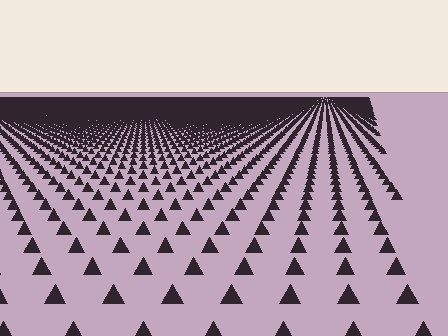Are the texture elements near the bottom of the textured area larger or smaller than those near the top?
Larger. Near the bottom, elements are closer to the viewer and appear at a bigger on-screen size.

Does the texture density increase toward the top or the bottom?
Density increases toward the top.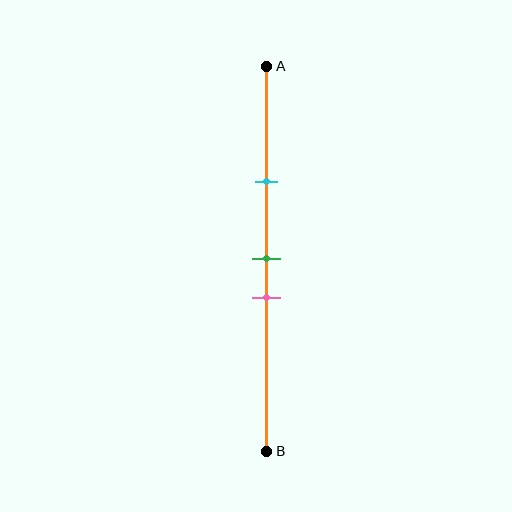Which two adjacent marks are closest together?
The green and pink marks are the closest adjacent pair.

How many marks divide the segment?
There are 3 marks dividing the segment.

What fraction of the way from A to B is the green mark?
The green mark is approximately 50% (0.5) of the way from A to B.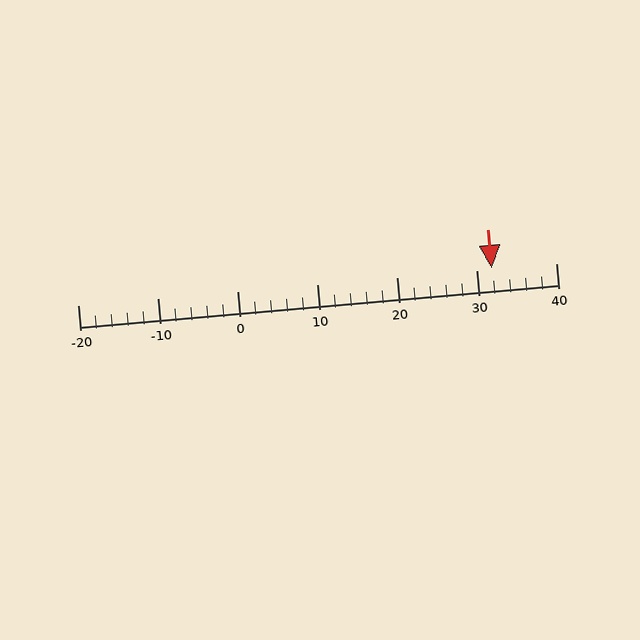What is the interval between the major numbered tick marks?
The major tick marks are spaced 10 units apart.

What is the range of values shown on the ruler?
The ruler shows values from -20 to 40.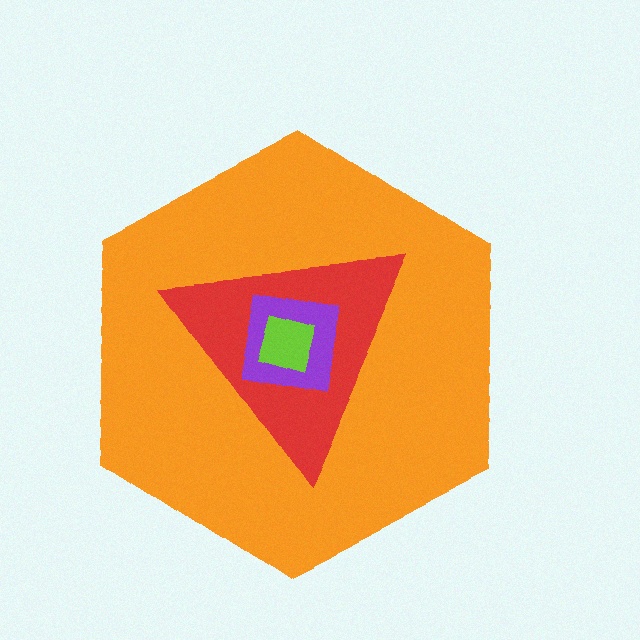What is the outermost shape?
The orange hexagon.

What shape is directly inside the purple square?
The lime square.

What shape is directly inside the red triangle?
The purple square.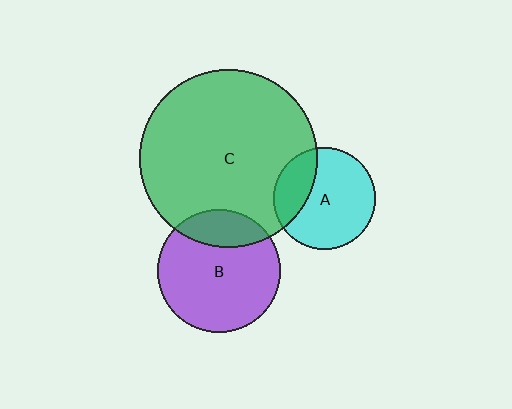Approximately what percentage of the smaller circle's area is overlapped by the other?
Approximately 20%.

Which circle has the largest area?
Circle C (green).